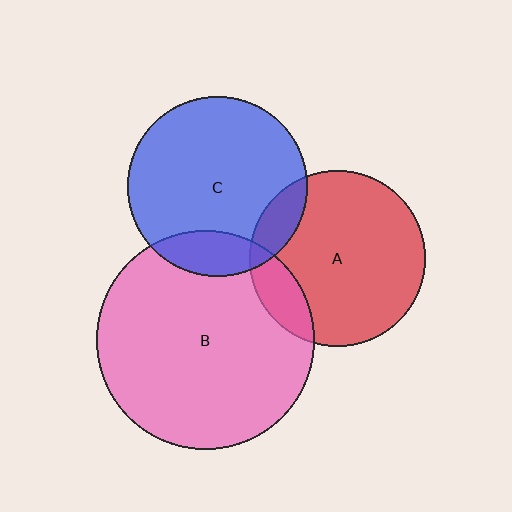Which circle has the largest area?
Circle B (pink).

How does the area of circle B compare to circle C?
Approximately 1.5 times.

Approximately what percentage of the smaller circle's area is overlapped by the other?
Approximately 15%.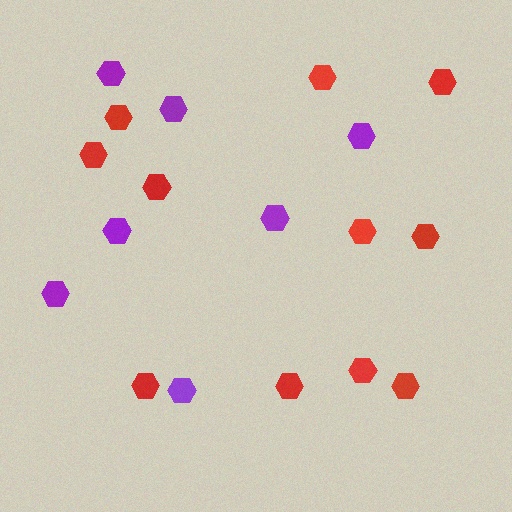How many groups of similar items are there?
There are 2 groups: one group of purple hexagons (7) and one group of red hexagons (11).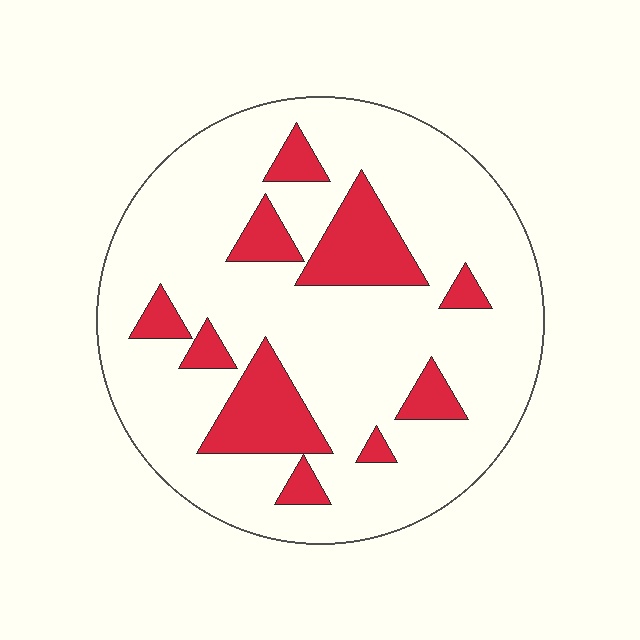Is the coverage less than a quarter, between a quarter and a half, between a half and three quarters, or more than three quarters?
Less than a quarter.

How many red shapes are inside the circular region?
10.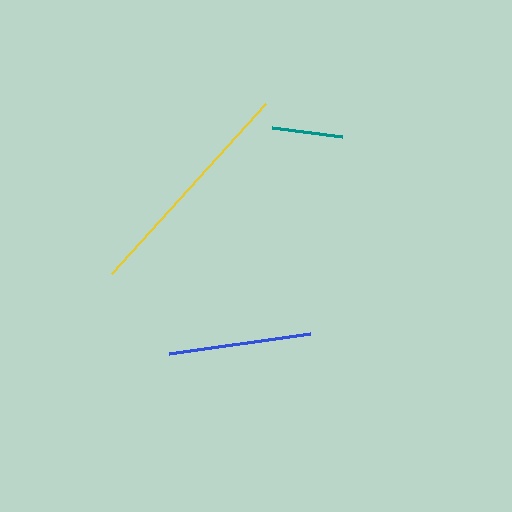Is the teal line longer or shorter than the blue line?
The blue line is longer than the teal line.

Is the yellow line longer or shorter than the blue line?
The yellow line is longer than the blue line.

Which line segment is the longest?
The yellow line is the longest at approximately 230 pixels.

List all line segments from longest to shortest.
From longest to shortest: yellow, blue, teal.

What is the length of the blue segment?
The blue segment is approximately 142 pixels long.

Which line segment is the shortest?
The teal line is the shortest at approximately 71 pixels.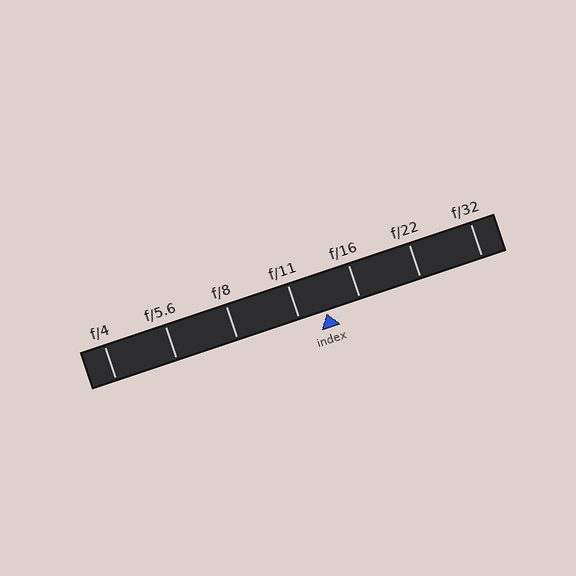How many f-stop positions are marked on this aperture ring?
There are 7 f-stop positions marked.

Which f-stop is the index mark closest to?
The index mark is closest to f/11.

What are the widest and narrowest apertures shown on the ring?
The widest aperture shown is f/4 and the narrowest is f/32.